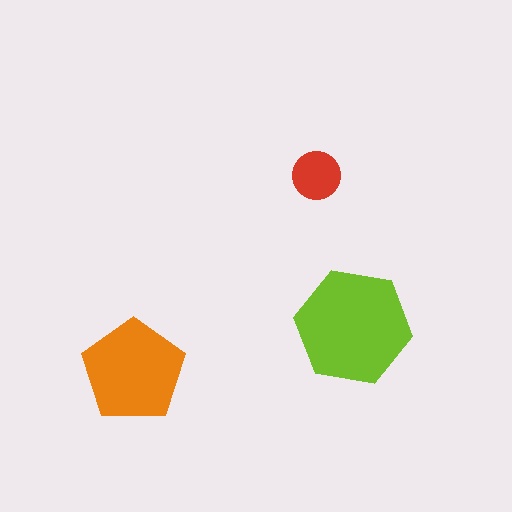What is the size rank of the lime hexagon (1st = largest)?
1st.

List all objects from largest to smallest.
The lime hexagon, the orange pentagon, the red circle.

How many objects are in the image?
There are 3 objects in the image.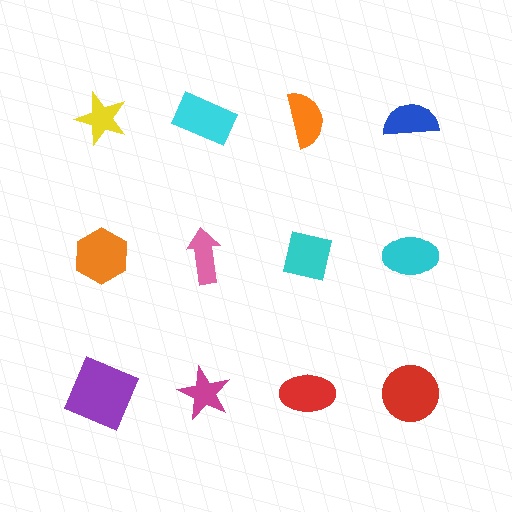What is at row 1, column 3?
An orange semicircle.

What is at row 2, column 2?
A pink arrow.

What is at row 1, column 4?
A blue semicircle.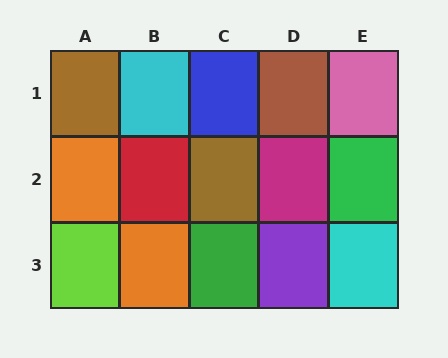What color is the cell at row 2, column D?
Magenta.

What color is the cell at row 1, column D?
Brown.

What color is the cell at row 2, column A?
Orange.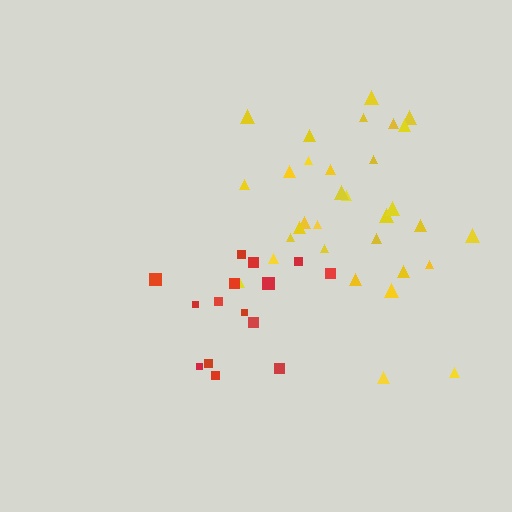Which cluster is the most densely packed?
Yellow.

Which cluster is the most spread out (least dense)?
Red.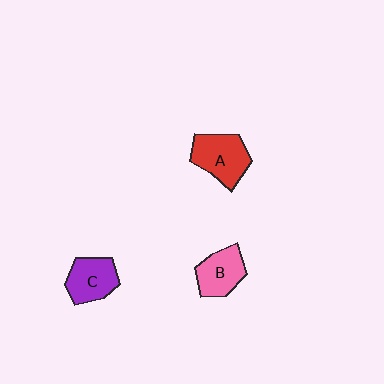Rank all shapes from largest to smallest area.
From largest to smallest: A (red), C (purple), B (pink).